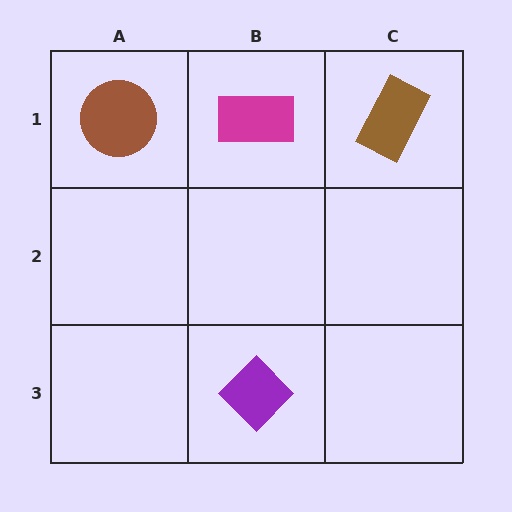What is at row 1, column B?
A magenta rectangle.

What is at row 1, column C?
A brown rectangle.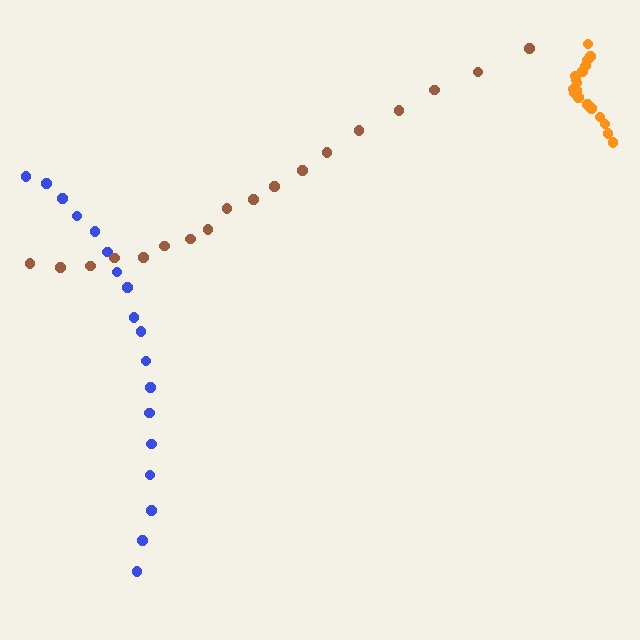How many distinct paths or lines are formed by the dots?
There are 3 distinct paths.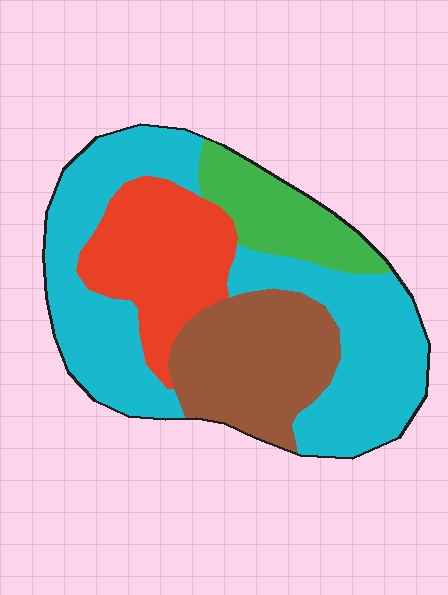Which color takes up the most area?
Cyan, at roughly 45%.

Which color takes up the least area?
Green, at roughly 15%.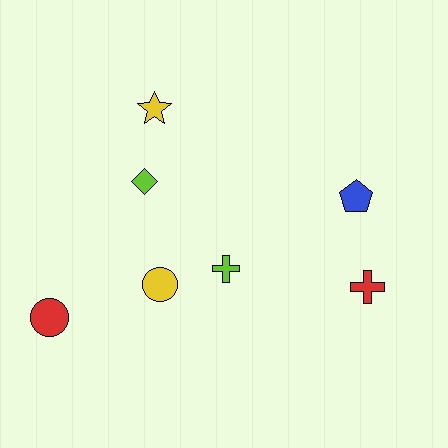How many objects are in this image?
There are 7 objects.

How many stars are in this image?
There is 1 star.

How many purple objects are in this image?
There are no purple objects.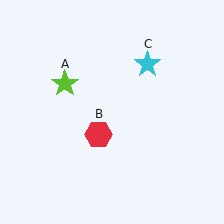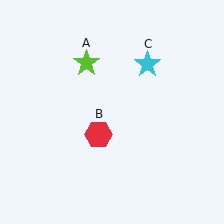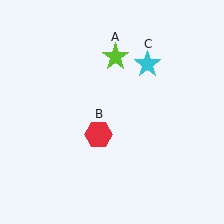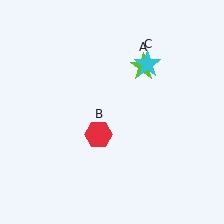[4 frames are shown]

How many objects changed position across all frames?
1 object changed position: lime star (object A).